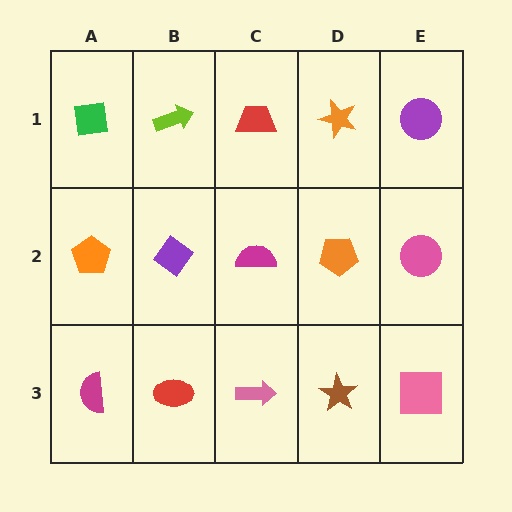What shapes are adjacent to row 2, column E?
A purple circle (row 1, column E), a pink square (row 3, column E), an orange pentagon (row 2, column D).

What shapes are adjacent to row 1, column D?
An orange pentagon (row 2, column D), a red trapezoid (row 1, column C), a purple circle (row 1, column E).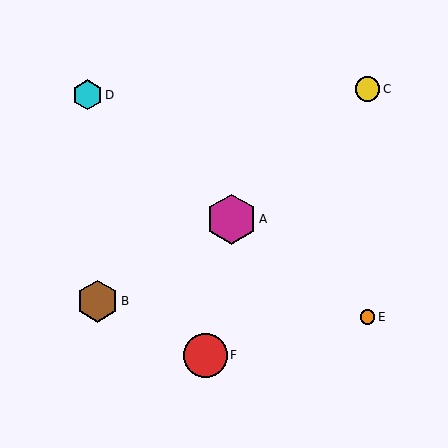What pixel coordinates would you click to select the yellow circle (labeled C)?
Click at (368, 89) to select the yellow circle C.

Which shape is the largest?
The magenta hexagon (labeled A) is the largest.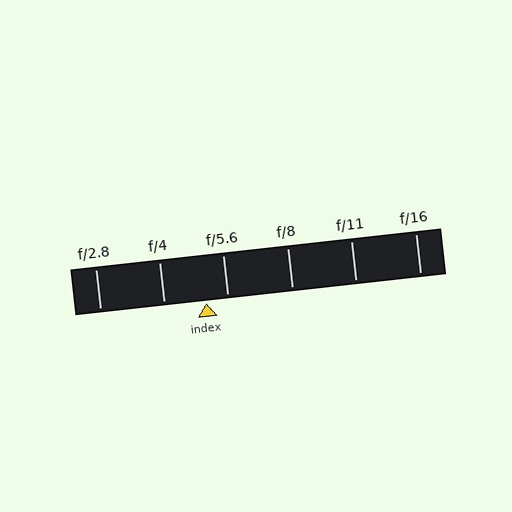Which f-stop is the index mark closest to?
The index mark is closest to f/5.6.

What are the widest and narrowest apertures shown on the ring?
The widest aperture shown is f/2.8 and the narrowest is f/16.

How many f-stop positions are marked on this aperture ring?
There are 6 f-stop positions marked.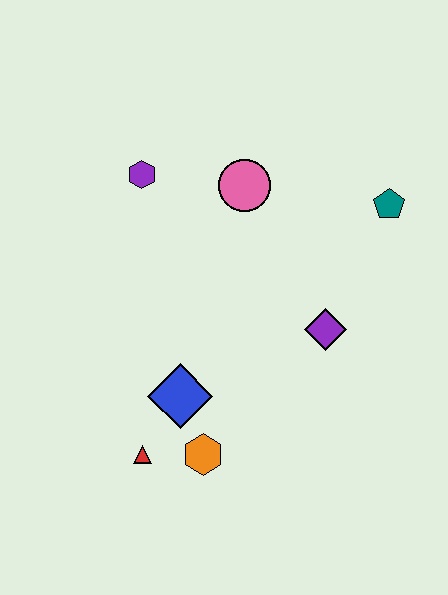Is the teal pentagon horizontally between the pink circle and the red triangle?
No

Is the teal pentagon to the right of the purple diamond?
Yes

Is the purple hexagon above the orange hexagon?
Yes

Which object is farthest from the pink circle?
The red triangle is farthest from the pink circle.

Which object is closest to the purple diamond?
The teal pentagon is closest to the purple diamond.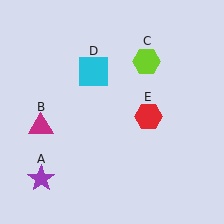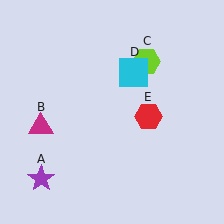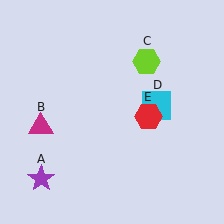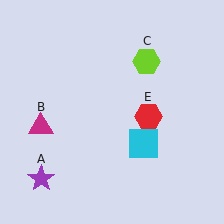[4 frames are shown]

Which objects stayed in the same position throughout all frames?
Purple star (object A) and magenta triangle (object B) and lime hexagon (object C) and red hexagon (object E) remained stationary.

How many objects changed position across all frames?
1 object changed position: cyan square (object D).